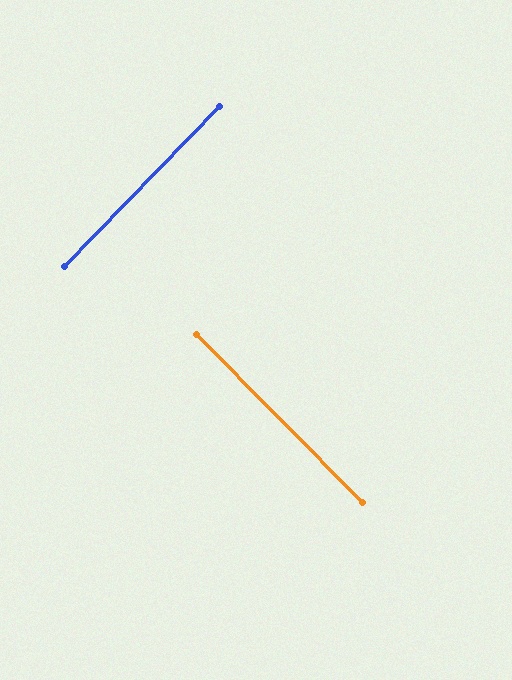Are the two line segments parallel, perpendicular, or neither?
Perpendicular — they meet at approximately 89°.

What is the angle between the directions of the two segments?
Approximately 89 degrees.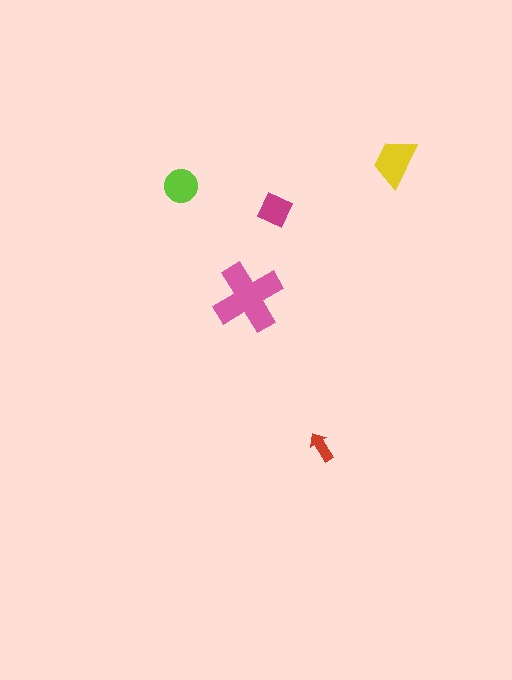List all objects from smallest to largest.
The red arrow, the magenta diamond, the lime circle, the yellow trapezoid, the pink cross.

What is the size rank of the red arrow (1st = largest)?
5th.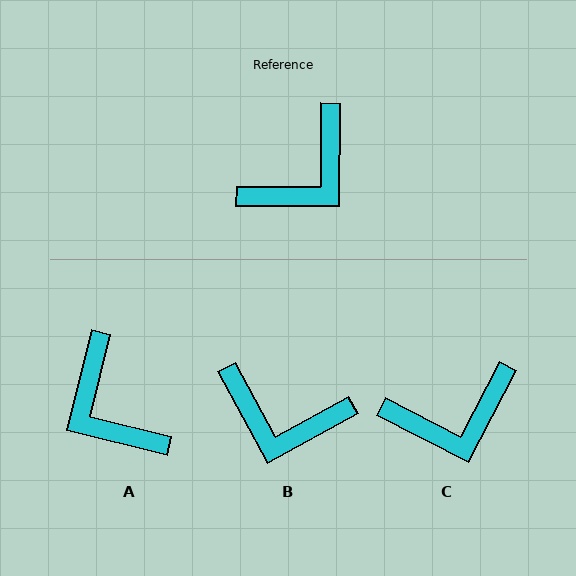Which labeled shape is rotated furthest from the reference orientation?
A, about 104 degrees away.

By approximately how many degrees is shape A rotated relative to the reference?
Approximately 104 degrees clockwise.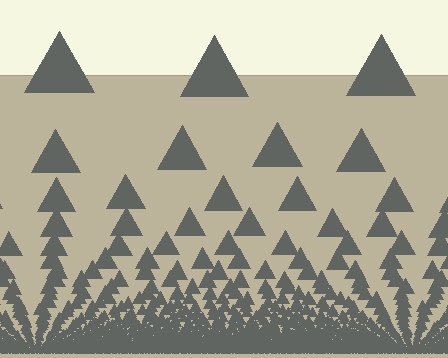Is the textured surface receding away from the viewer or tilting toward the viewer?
The surface appears to tilt toward the viewer. Texture elements get larger and sparser toward the top.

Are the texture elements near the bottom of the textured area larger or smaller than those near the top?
Smaller. The gradient is inverted — elements near the bottom are smaller and denser.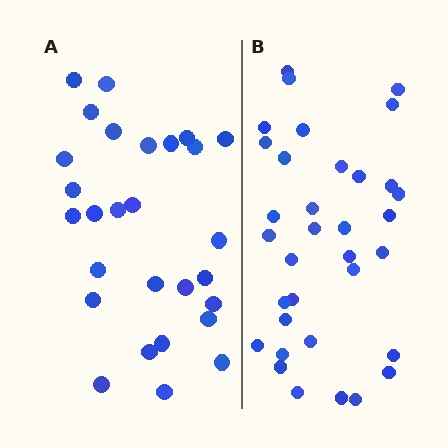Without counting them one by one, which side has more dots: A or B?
Region B (the right region) has more dots.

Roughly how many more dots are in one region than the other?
Region B has about 6 more dots than region A.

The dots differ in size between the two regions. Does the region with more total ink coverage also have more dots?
No. Region A has more total ink coverage because its dots are larger, but region B actually contains more individual dots. Total area can be misleading — the number of items is what matters here.